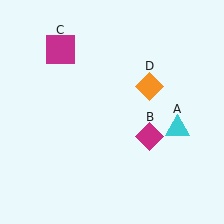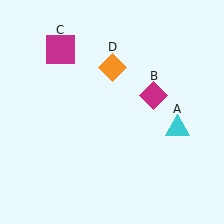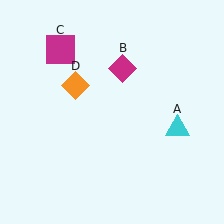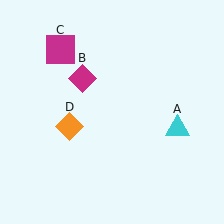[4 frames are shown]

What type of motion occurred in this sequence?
The magenta diamond (object B), orange diamond (object D) rotated counterclockwise around the center of the scene.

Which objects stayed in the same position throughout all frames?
Cyan triangle (object A) and magenta square (object C) remained stationary.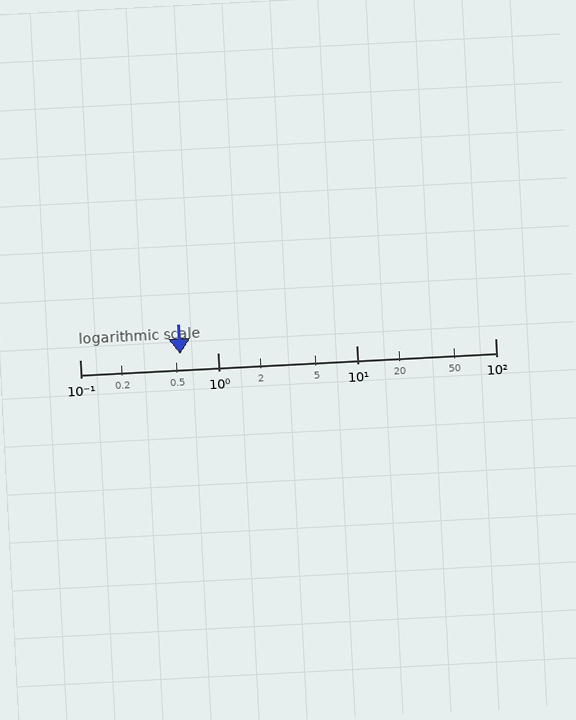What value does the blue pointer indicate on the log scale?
The pointer indicates approximately 0.53.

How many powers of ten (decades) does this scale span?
The scale spans 3 decades, from 0.1 to 100.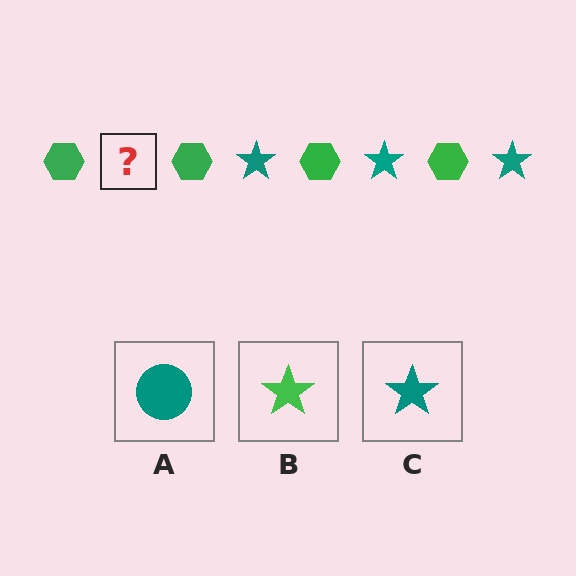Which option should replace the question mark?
Option C.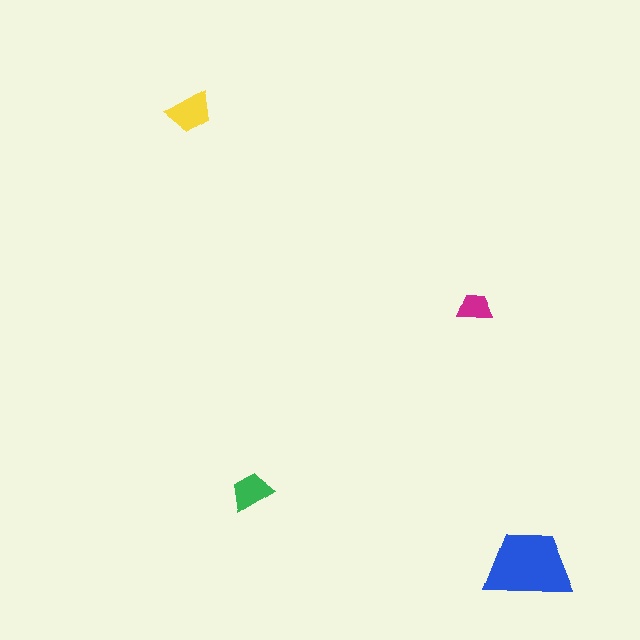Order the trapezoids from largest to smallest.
the blue one, the yellow one, the green one, the magenta one.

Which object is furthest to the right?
The blue trapezoid is rightmost.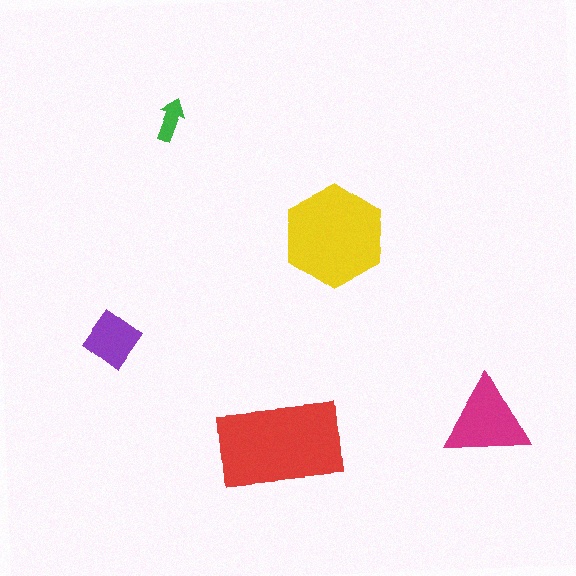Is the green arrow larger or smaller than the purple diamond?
Smaller.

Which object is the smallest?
The green arrow.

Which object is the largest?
The red rectangle.